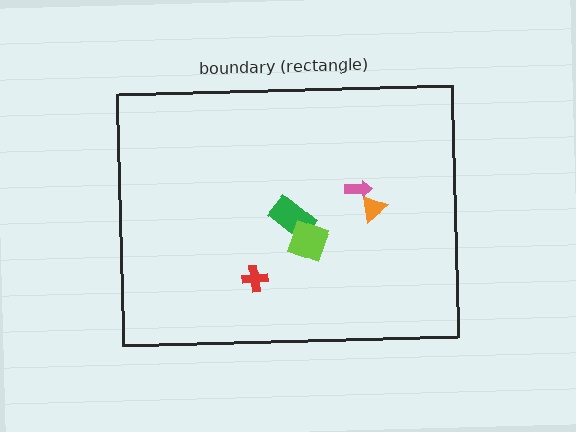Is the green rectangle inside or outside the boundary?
Inside.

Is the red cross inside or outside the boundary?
Inside.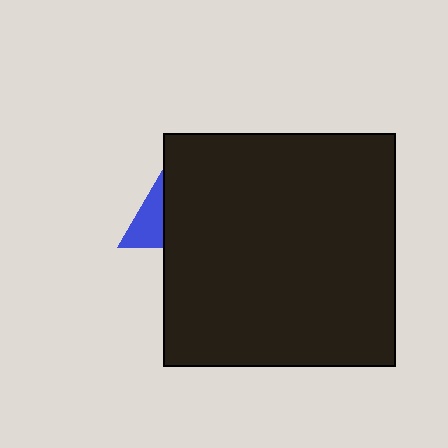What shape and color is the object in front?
The object in front is a black rectangle.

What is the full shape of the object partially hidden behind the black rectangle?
The partially hidden object is a blue triangle.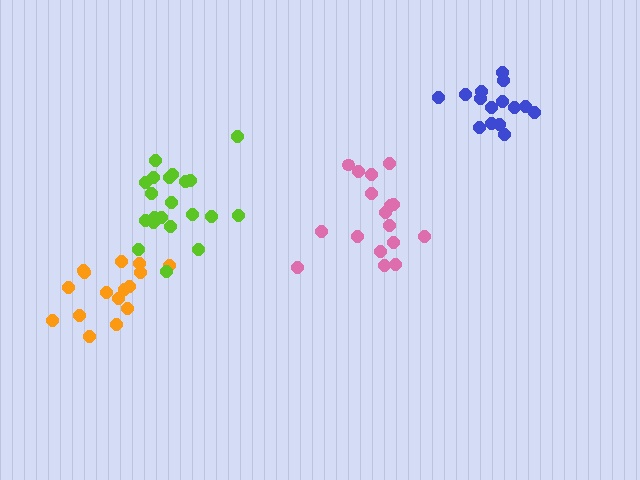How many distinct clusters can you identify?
There are 4 distinct clusters.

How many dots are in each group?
Group 1: 17 dots, Group 2: 15 dots, Group 3: 16 dots, Group 4: 21 dots (69 total).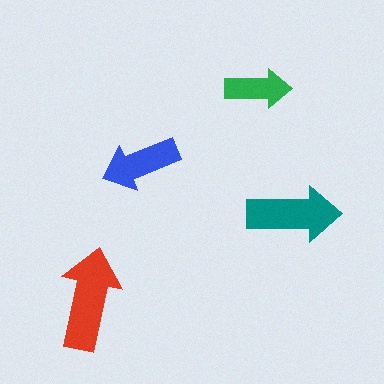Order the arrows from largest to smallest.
the red one, the teal one, the blue one, the green one.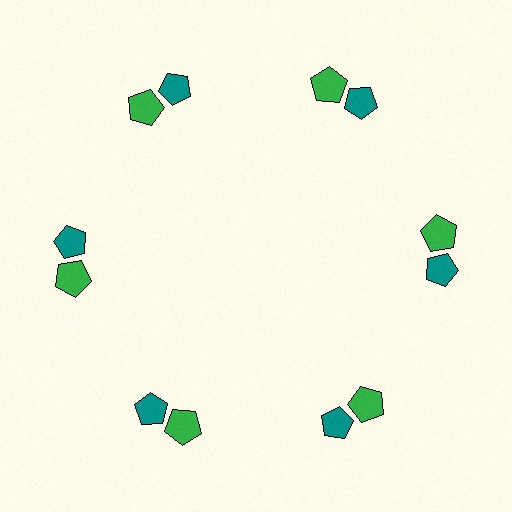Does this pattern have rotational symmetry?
Yes, this pattern has 6-fold rotational symmetry. It looks the same after rotating 60 degrees around the center.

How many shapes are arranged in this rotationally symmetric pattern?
There are 12 shapes, arranged in 6 groups of 2.